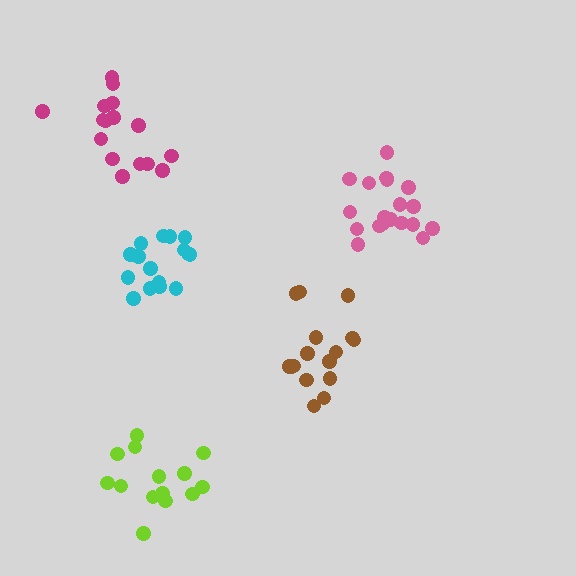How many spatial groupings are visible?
There are 5 spatial groupings.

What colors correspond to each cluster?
The clusters are colored: brown, pink, cyan, magenta, lime.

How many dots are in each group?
Group 1: 16 dots, Group 2: 19 dots, Group 3: 16 dots, Group 4: 16 dots, Group 5: 14 dots (81 total).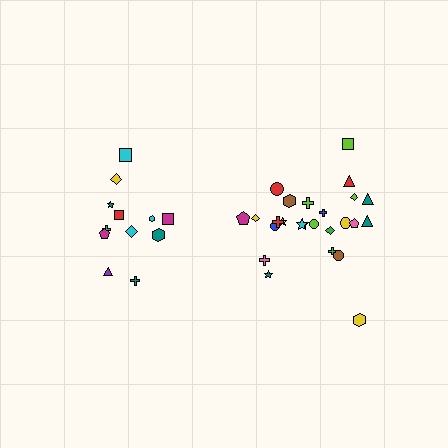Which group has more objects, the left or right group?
The right group.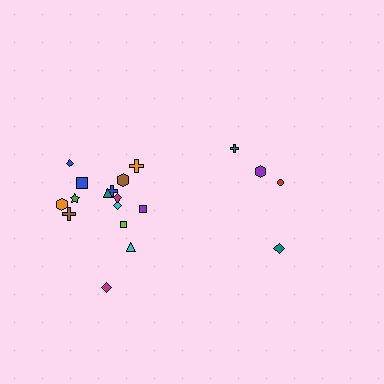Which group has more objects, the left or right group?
The left group.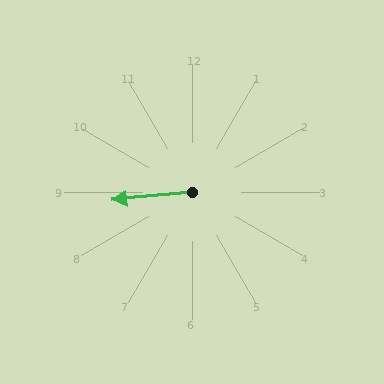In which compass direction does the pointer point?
West.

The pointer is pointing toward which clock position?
Roughly 9 o'clock.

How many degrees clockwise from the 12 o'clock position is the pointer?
Approximately 264 degrees.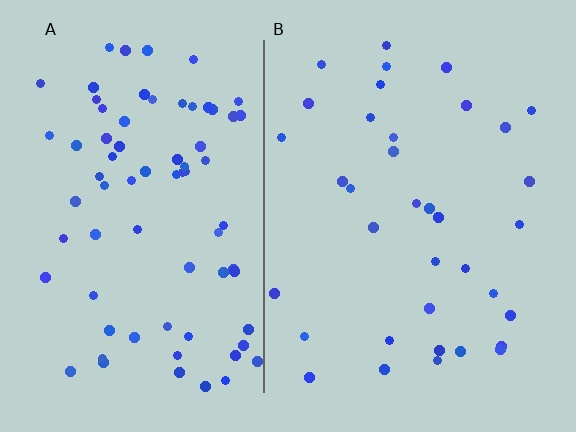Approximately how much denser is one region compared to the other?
Approximately 2.0× — region A over region B.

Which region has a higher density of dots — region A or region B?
A (the left).